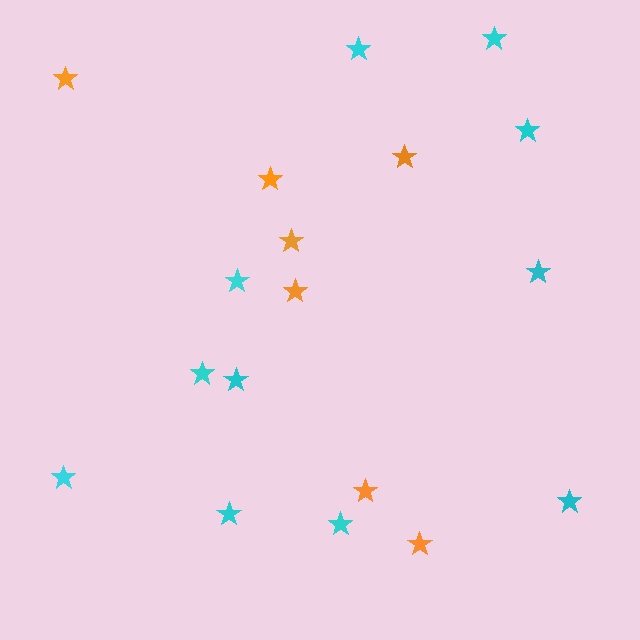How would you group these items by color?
There are 2 groups: one group of cyan stars (11) and one group of orange stars (7).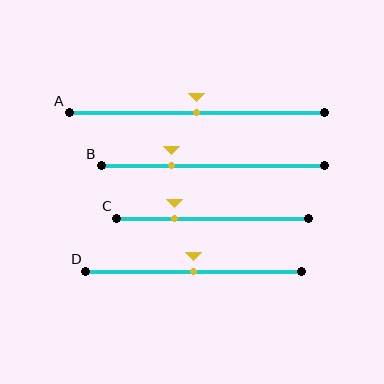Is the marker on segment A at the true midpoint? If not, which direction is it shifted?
Yes, the marker on segment A is at the true midpoint.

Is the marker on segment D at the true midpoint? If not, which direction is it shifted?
Yes, the marker on segment D is at the true midpoint.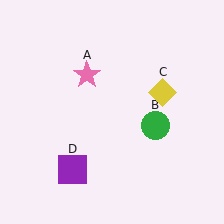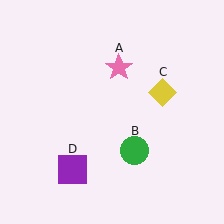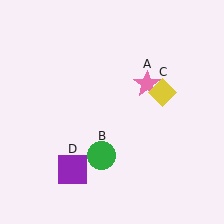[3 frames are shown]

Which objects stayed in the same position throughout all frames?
Yellow diamond (object C) and purple square (object D) remained stationary.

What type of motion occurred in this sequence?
The pink star (object A), green circle (object B) rotated clockwise around the center of the scene.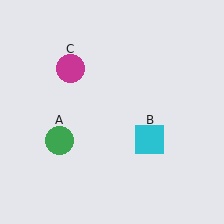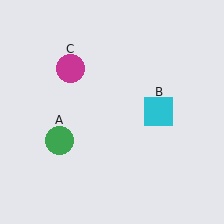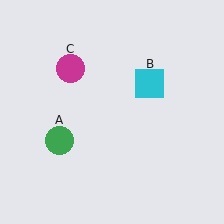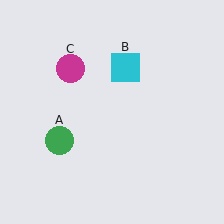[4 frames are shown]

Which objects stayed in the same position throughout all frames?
Green circle (object A) and magenta circle (object C) remained stationary.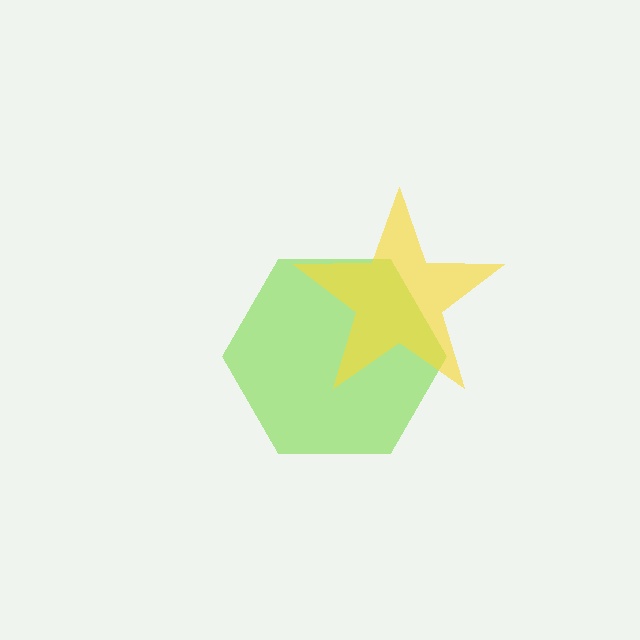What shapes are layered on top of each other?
The layered shapes are: a lime hexagon, a yellow star.